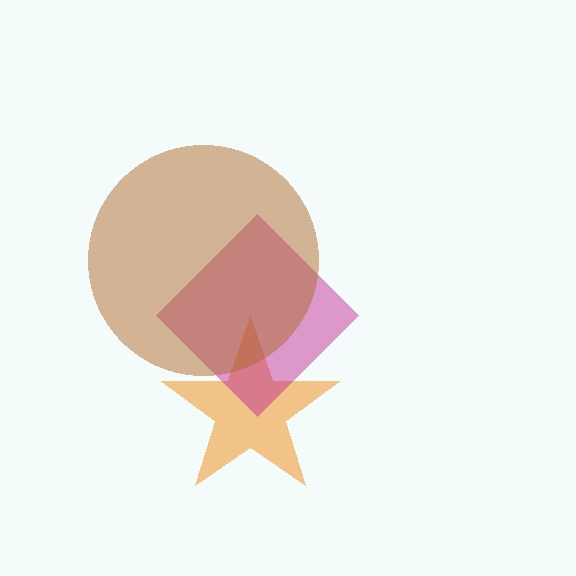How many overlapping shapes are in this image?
There are 3 overlapping shapes in the image.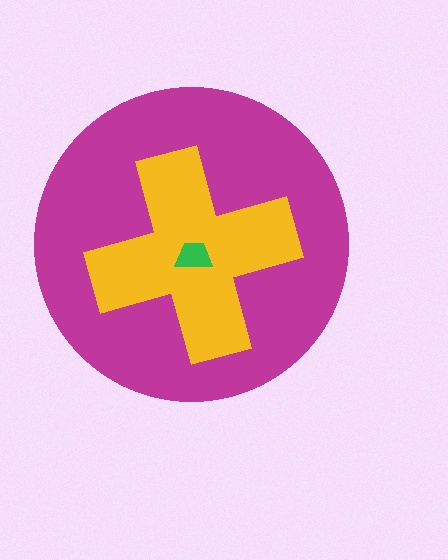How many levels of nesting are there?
3.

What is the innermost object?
The green trapezoid.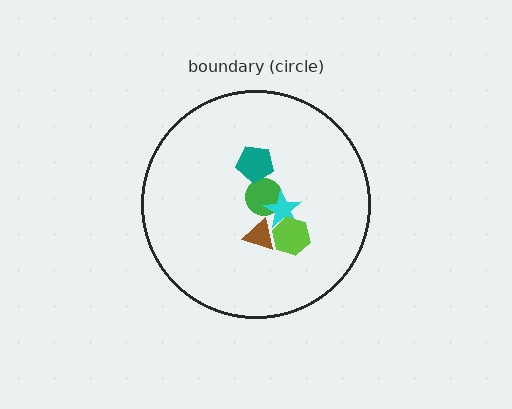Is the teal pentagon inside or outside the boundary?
Inside.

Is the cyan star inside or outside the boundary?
Inside.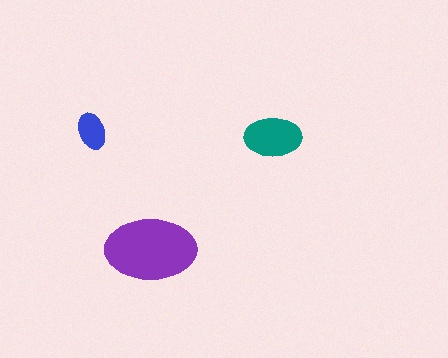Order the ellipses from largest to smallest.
the purple one, the teal one, the blue one.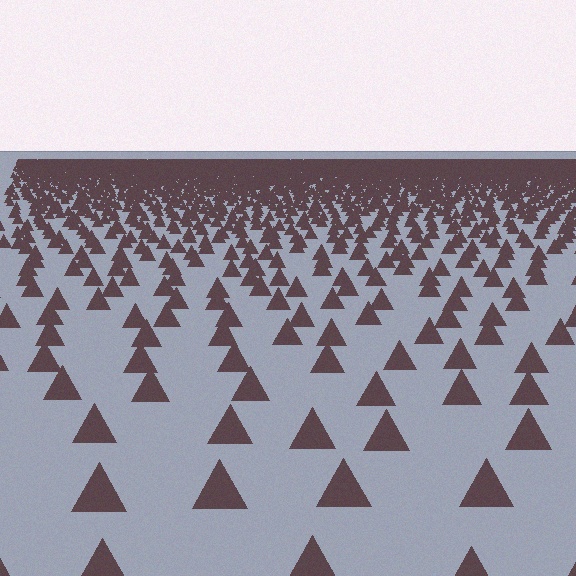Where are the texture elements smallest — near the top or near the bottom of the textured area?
Near the top.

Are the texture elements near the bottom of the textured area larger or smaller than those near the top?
Larger. Near the bottom, elements are closer to the viewer and appear at a bigger on-screen size.